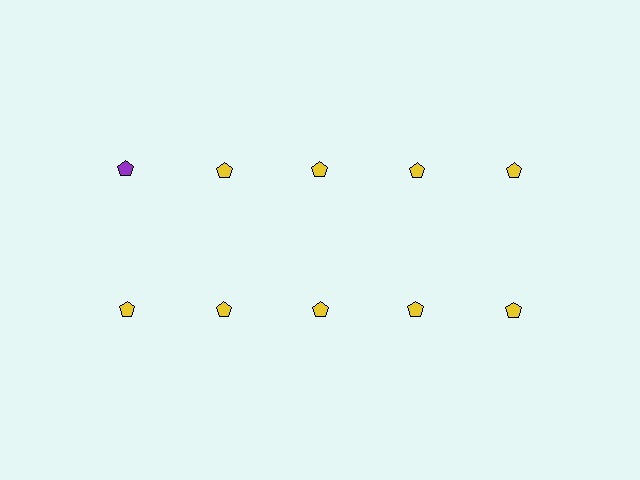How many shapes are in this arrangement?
There are 10 shapes arranged in a grid pattern.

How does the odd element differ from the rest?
It has a different color: purple instead of yellow.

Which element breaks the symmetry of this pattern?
The purple pentagon in the top row, leftmost column breaks the symmetry. All other shapes are yellow pentagons.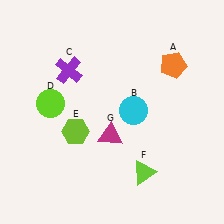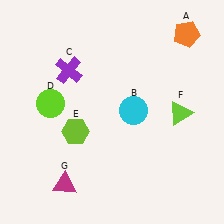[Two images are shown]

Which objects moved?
The objects that moved are: the orange pentagon (A), the lime triangle (F), the magenta triangle (G).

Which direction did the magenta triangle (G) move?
The magenta triangle (G) moved down.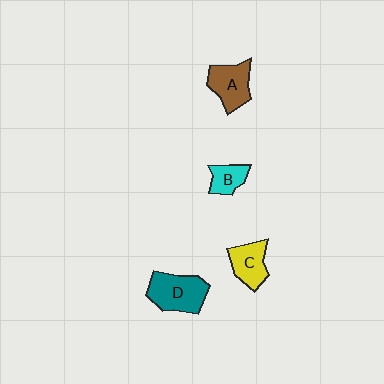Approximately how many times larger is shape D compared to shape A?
Approximately 1.2 times.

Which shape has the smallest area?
Shape B (cyan).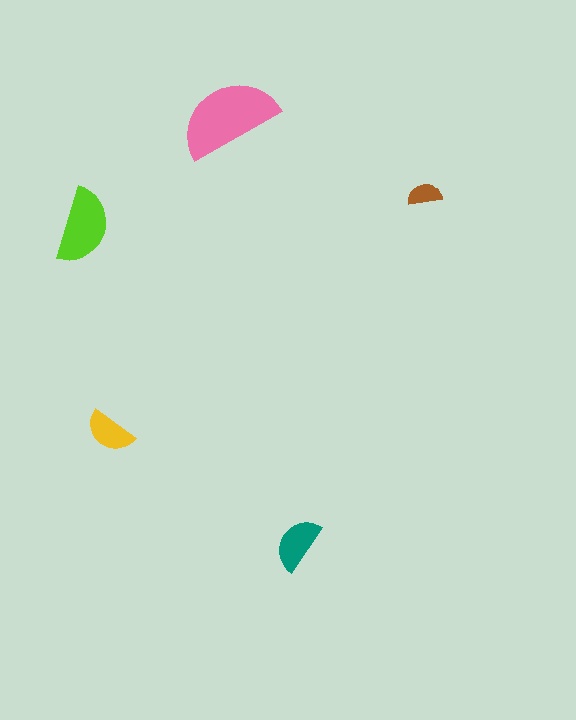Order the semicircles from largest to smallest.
the pink one, the lime one, the teal one, the yellow one, the brown one.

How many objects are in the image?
There are 5 objects in the image.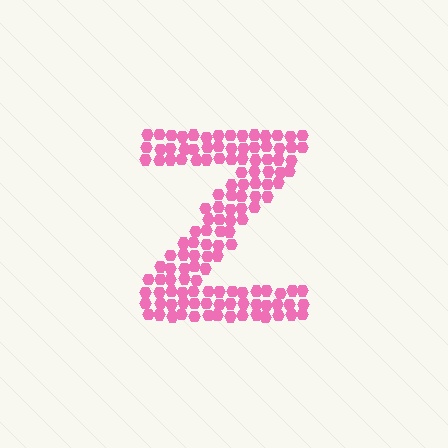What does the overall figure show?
The overall figure shows the letter Z.